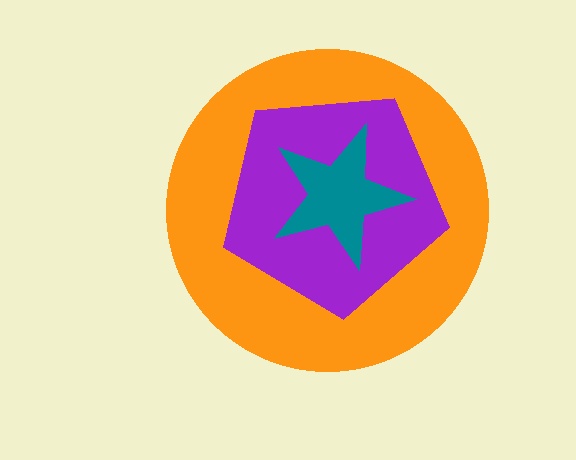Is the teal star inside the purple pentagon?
Yes.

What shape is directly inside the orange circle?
The purple pentagon.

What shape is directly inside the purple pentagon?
The teal star.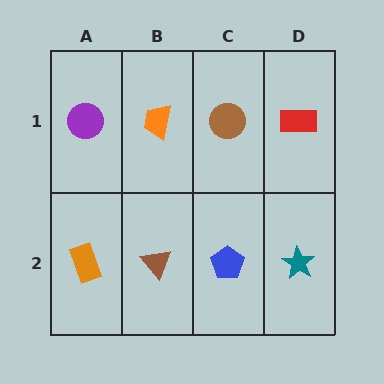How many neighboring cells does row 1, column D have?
2.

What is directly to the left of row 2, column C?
A brown triangle.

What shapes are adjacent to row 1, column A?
An orange rectangle (row 2, column A), an orange trapezoid (row 1, column B).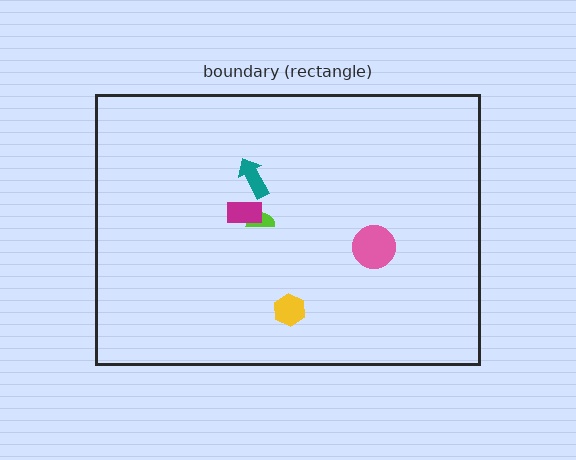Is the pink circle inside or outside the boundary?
Inside.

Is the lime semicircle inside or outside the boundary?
Inside.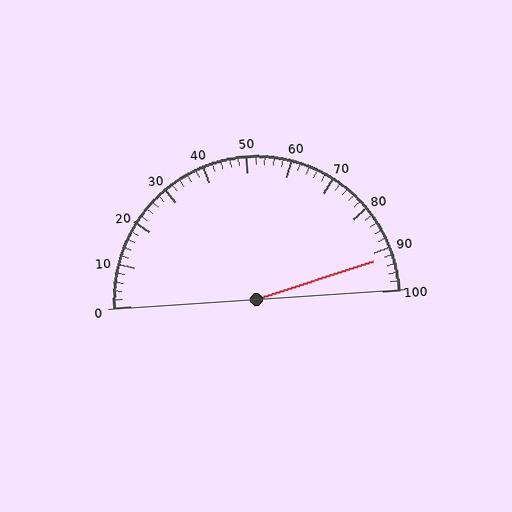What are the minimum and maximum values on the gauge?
The gauge ranges from 0 to 100.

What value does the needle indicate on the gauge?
The needle indicates approximately 92.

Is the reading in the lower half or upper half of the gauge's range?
The reading is in the upper half of the range (0 to 100).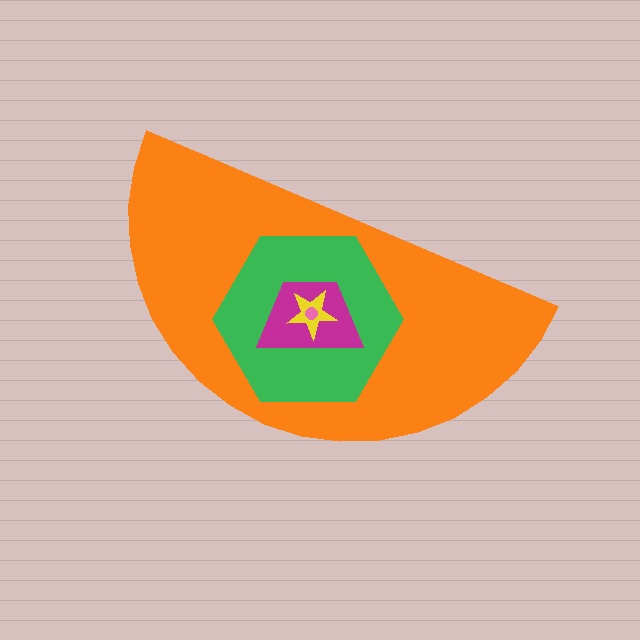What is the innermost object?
The pink circle.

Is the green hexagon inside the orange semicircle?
Yes.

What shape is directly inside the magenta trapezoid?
The yellow star.